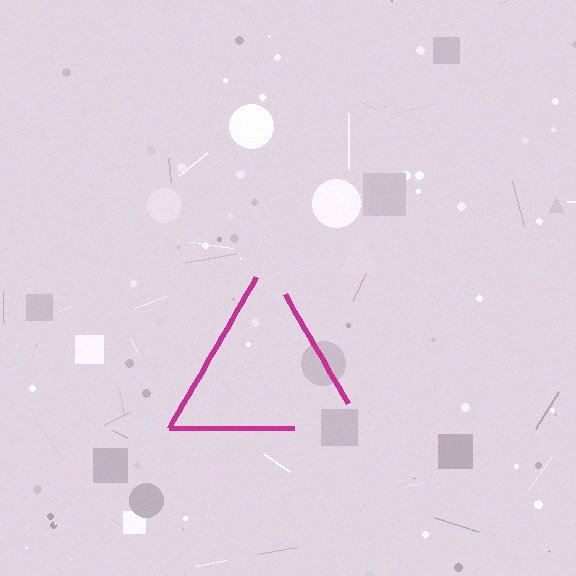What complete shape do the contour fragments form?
The contour fragments form a triangle.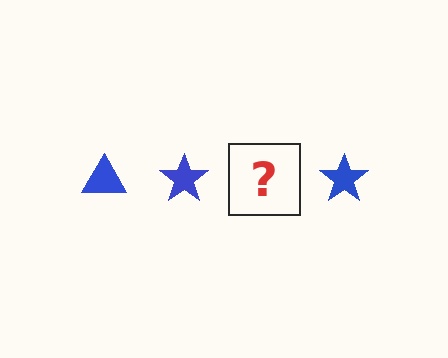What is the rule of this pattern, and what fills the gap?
The rule is that the pattern cycles through triangle, star shapes in blue. The gap should be filled with a blue triangle.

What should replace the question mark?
The question mark should be replaced with a blue triangle.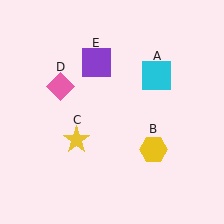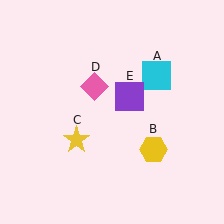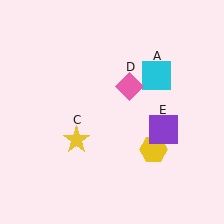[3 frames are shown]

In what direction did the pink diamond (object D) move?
The pink diamond (object D) moved right.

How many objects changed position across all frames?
2 objects changed position: pink diamond (object D), purple square (object E).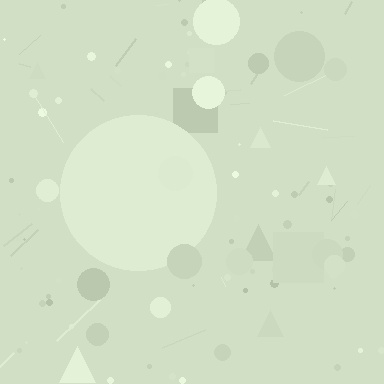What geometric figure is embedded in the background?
A circle is embedded in the background.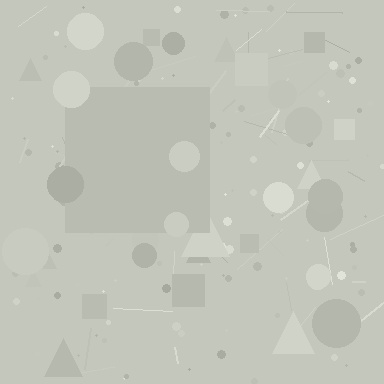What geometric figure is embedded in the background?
A square is embedded in the background.